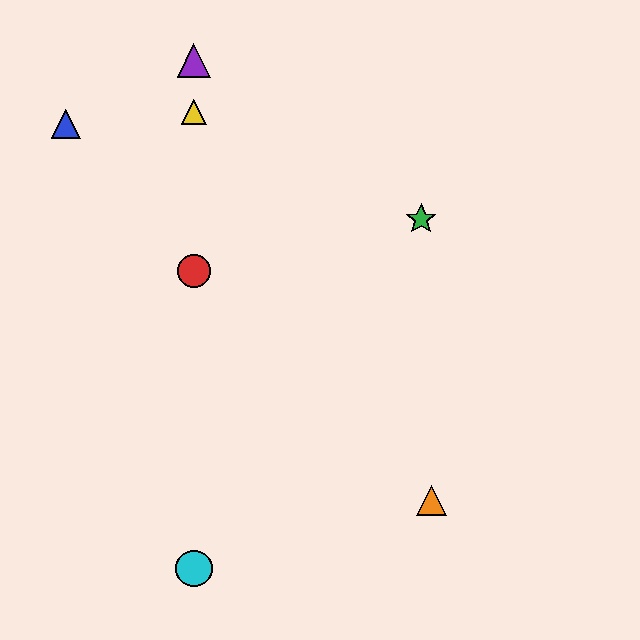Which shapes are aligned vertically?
The red circle, the yellow triangle, the purple triangle, the cyan circle are aligned vertically.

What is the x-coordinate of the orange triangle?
The orange triangle is at x≈431.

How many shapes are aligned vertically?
4 shapes (the red circle, the yellow triangle, the purple triangle, the cyan circle) are aligned vertically.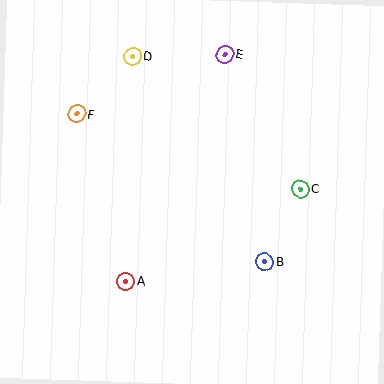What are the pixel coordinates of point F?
Point F is at (77, 114).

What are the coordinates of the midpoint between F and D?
The midpoint between F and D is at (105, 85).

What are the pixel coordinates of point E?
Point E is at (225, 54).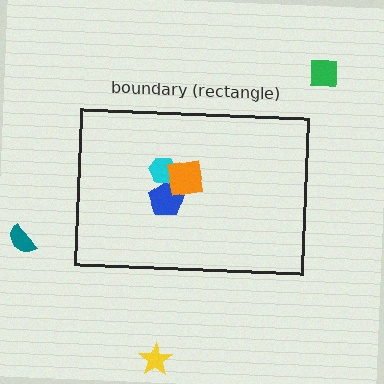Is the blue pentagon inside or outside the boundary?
Inside.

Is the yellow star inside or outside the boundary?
Outside.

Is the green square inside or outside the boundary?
Outside.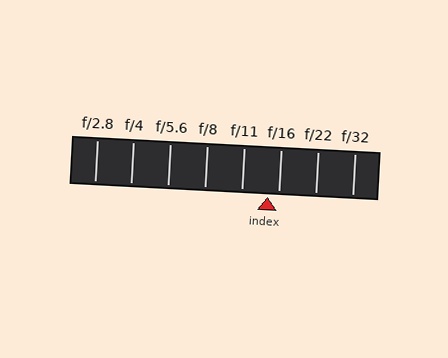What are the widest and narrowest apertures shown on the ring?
The widest aperture shown is f/2.8 and the narrowest is f/32.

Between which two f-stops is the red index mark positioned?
The index mark is between f/11 and f/16.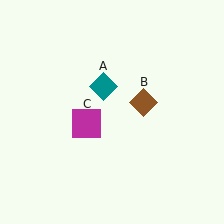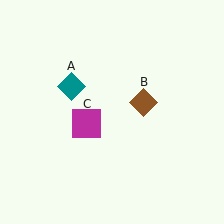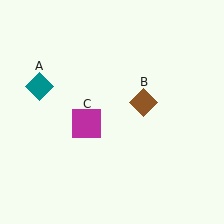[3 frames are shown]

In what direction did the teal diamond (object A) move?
The teal diamond (object A) moved left.